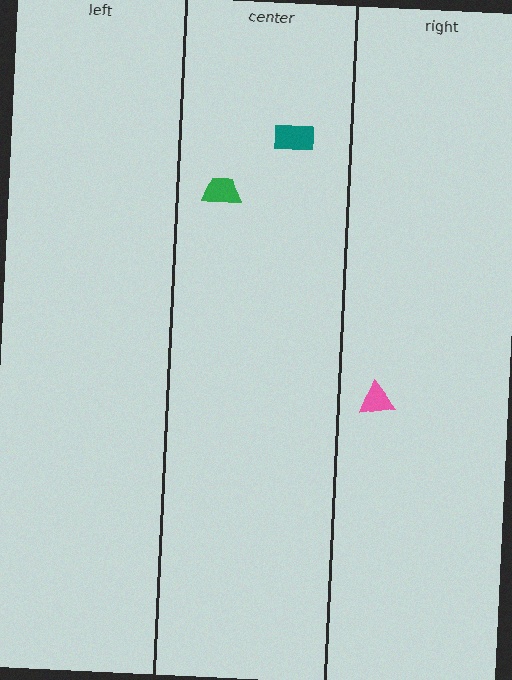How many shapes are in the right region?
1.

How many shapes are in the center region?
2.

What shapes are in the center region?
The green trapezoid, the teal rectangle.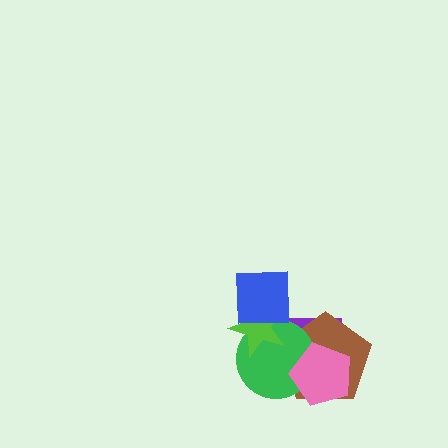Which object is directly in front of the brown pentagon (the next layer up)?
The green circle is directly in front of the brown pentagon.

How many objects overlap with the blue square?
3 objects overlap with the blue square.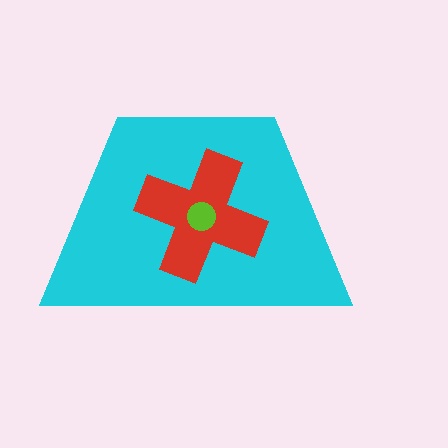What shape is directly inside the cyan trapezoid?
The red cross.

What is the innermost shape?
The lime circle.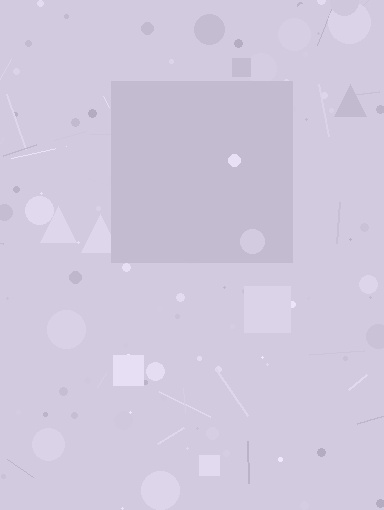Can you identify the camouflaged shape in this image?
The camouflaged shape is a square.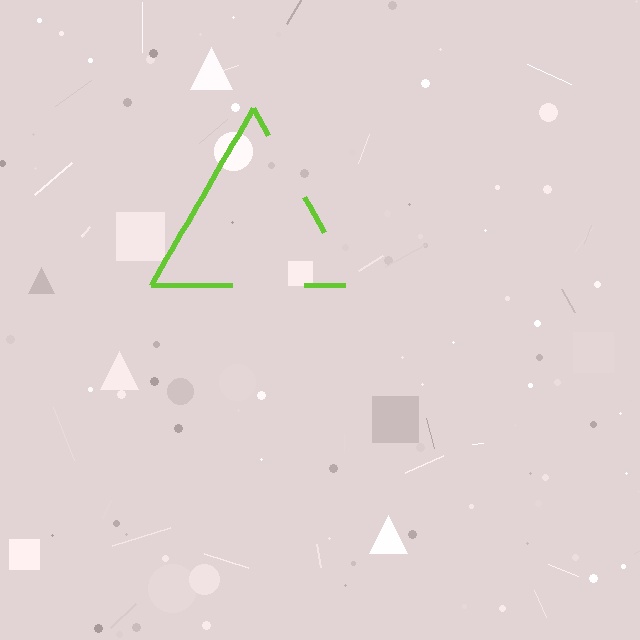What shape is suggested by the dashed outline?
The dashed outline suggests a triangle.